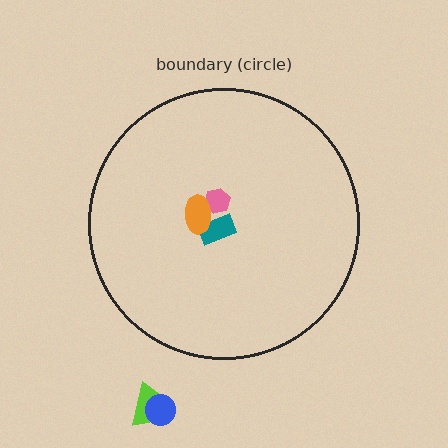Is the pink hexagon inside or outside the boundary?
Inside.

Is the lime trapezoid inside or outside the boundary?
Outside.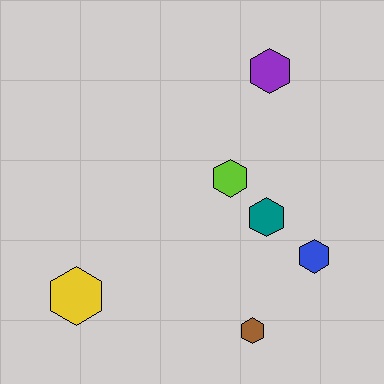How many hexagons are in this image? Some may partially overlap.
There are 6 hexagons.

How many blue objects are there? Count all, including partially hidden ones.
There is 1 blue object.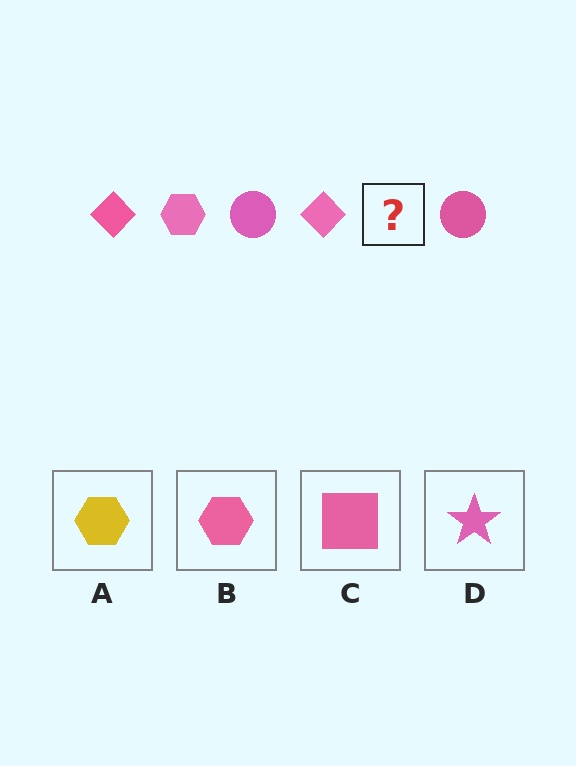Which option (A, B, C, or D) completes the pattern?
B.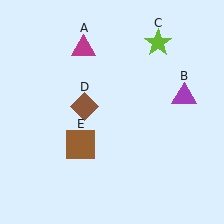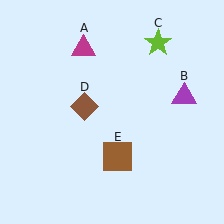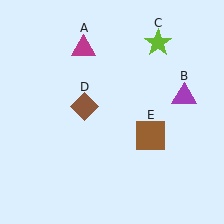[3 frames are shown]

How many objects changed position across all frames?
1 object changed position: brown square (object E).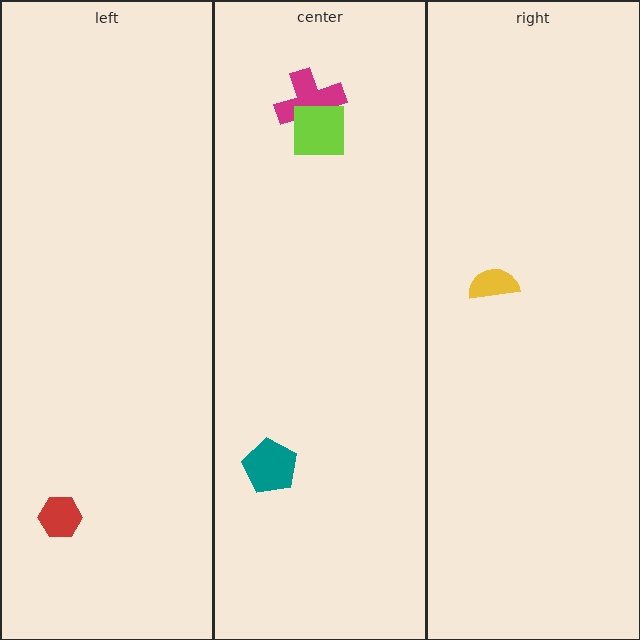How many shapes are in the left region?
1.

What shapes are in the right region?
The yellow semicircle.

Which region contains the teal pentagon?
The center region.